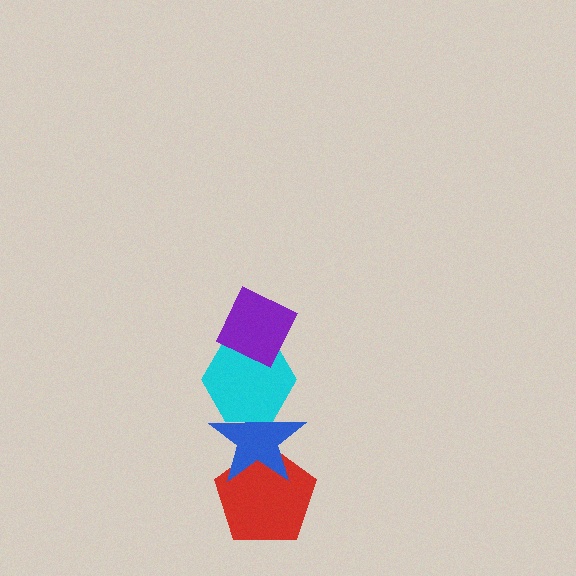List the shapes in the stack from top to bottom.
From top to bottom: the purple diamond, the cyan hexagon, the blue star, the red pentagon.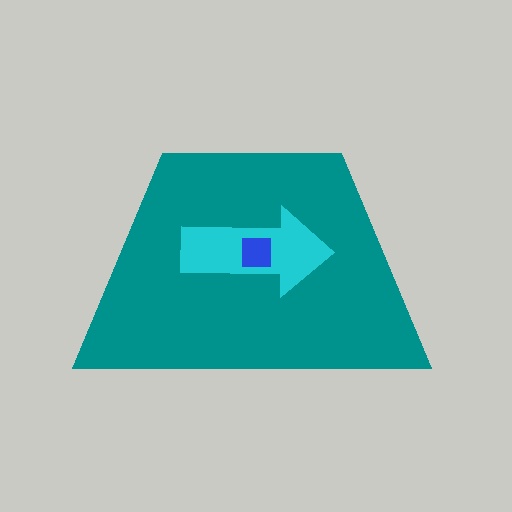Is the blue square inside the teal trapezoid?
Yes.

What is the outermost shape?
The teal trapezoid.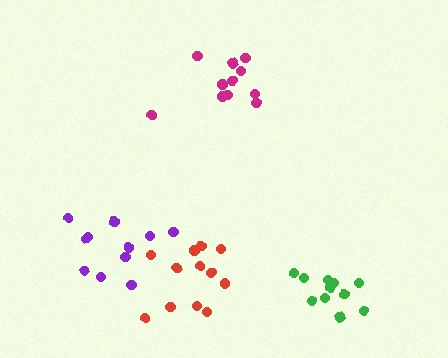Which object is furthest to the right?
The green cluster is rightmost.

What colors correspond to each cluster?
The clusters are colored: magenta, red, purple, green.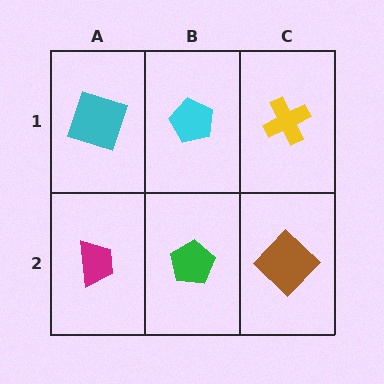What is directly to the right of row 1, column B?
A yellow cross.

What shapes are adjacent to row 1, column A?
A magenta trapezoid (row 2, column A), a cyan pentagon (row 1, column B).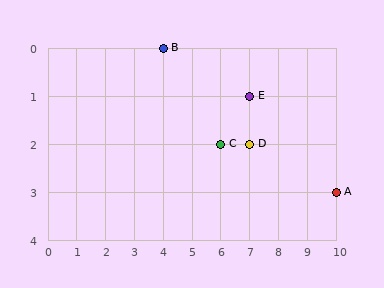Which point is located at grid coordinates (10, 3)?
Point A is at (10, 3).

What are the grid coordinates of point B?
Point B is at grid coordinates (4, 0).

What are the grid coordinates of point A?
Point A is at grid coordinates (10, 3).